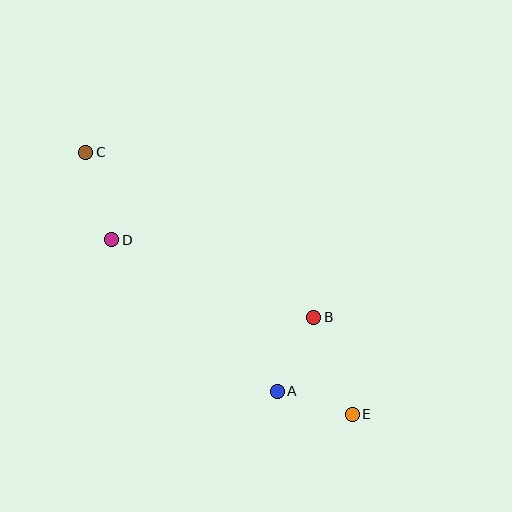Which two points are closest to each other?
Points A and E are closest to each other.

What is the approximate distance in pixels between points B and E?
The distance between B and E is approximately 105 pixels.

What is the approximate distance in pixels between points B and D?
The distance between B and D is approximately 216 pixels.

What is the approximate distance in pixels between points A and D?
The distance between A and D is approximately 224 pixels.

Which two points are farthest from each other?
Points C and E are farthest from each other.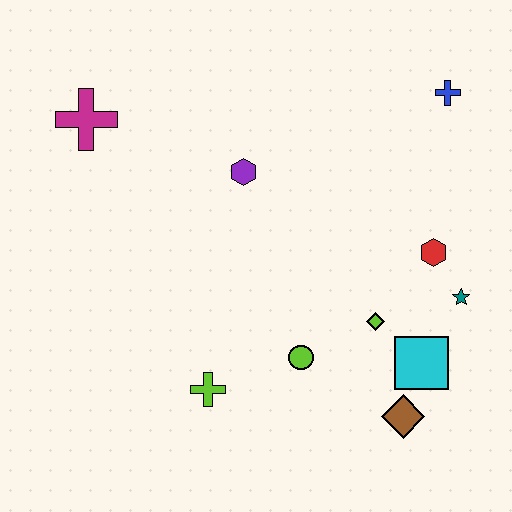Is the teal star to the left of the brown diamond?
No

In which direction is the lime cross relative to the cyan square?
The lime cross is to the left of the cyan square.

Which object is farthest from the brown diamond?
The magenta cross is farthest from the brown diamond.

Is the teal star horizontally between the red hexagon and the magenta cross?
No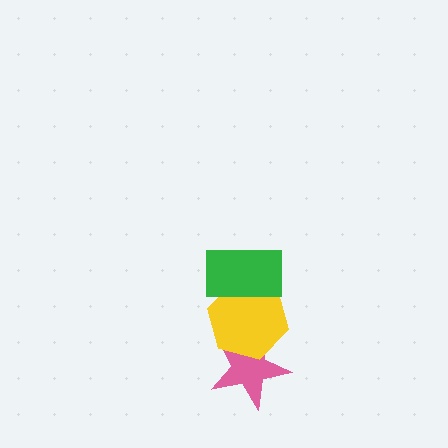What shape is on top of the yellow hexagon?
The green rectangle is on top of the yellow hexagon.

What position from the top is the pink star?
The pink star is 3rd from the top.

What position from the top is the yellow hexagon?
The yellow hexagon is 2nd from the top.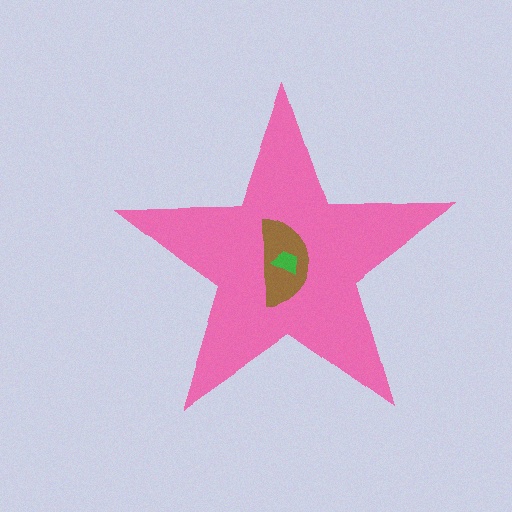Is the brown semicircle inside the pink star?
Yes.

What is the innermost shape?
The green trapezoid.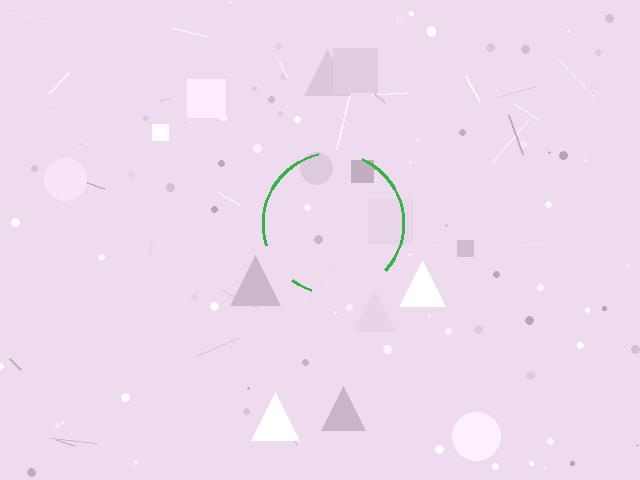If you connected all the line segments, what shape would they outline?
They would outline a circle.